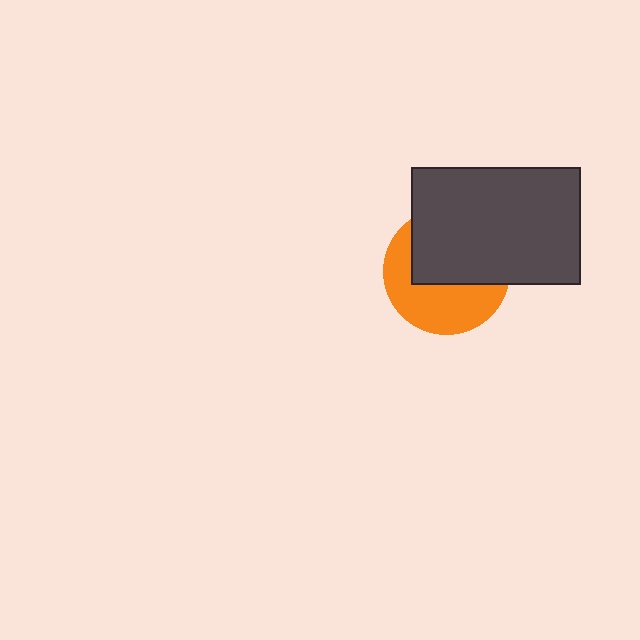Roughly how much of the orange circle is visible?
About half of it is visible (roughly 48%).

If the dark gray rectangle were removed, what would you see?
You would see the complete orange circle.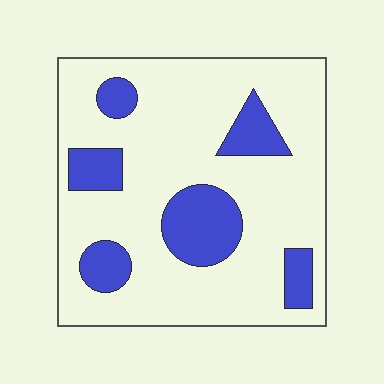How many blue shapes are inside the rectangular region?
6.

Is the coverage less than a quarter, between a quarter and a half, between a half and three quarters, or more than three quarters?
Less than a quarter.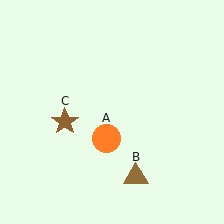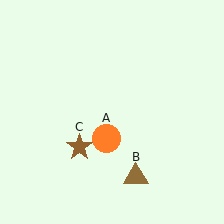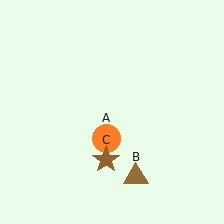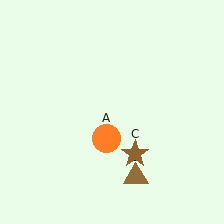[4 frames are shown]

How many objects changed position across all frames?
1 object changed position: brown star (object C).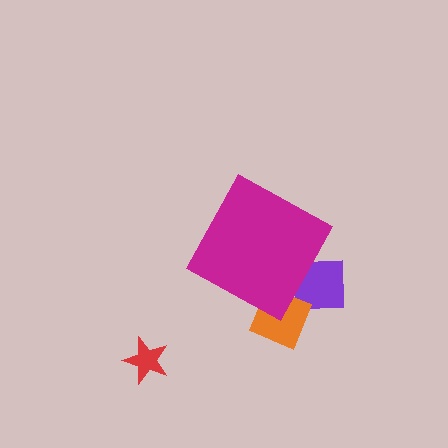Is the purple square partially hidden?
Yes, the purple square is partially hidden behind the magenta diamond.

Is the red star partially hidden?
No, the red star is fully visible.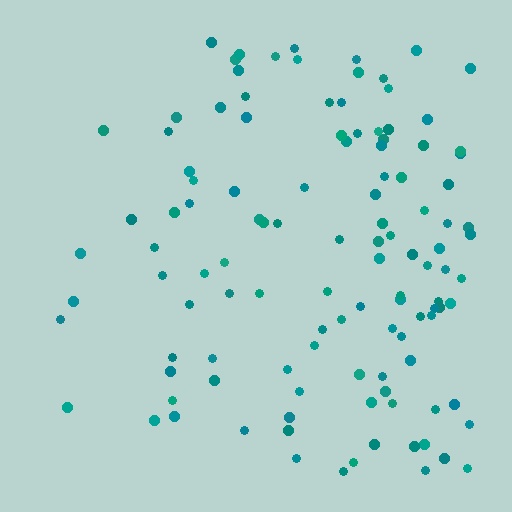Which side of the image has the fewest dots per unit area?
The left.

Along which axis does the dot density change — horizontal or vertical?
Horizontal.